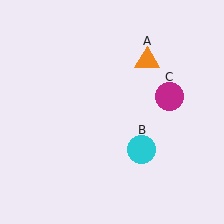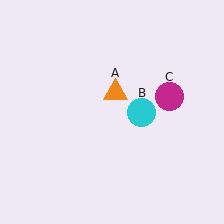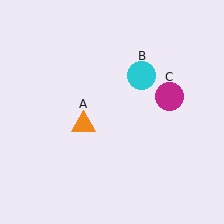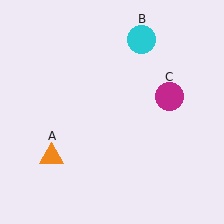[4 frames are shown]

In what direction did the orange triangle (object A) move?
The orange triangle (object A) moved down and to the left.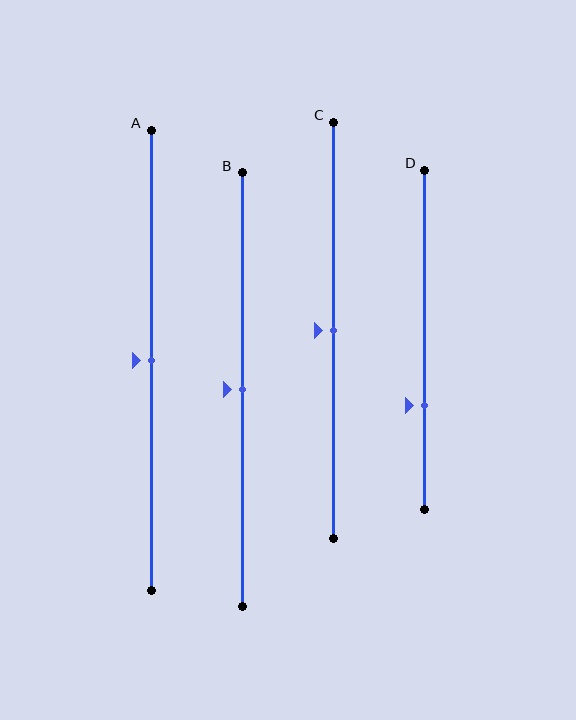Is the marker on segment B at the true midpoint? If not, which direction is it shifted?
Yes, the marker on segment B is at the true midpoint.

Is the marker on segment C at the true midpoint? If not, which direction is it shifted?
Yes, the marker on segment C is at the true midpoint.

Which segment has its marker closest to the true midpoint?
Segment A has its marker closest to the true midpoint.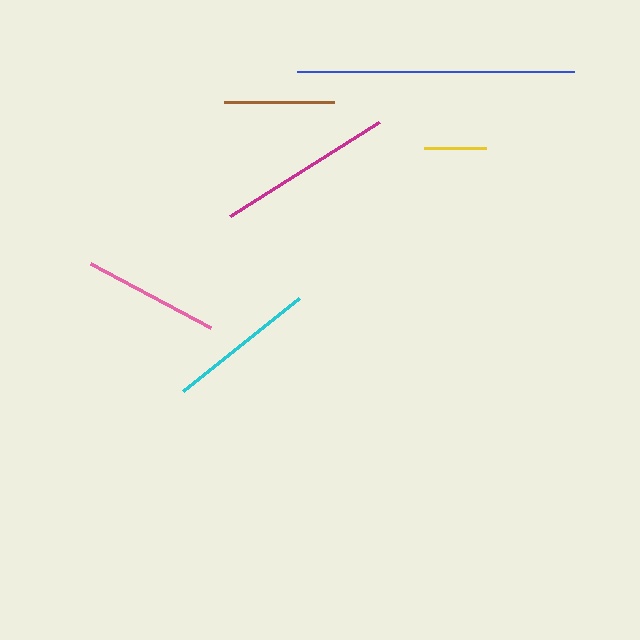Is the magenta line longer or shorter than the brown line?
The magenta line is longer than the brown line.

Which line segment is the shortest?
The yellow line is the shortest at approximately 62 pixels.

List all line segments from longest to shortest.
From longest to shortest: blue, magenta, cyan, pink, brown, yellow.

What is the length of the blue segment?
The blue segment is approximately 277 pixels long.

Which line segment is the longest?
The blue line is the longest at approximately 277 pixels.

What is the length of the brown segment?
The brown segment is approximately 110 pixels long.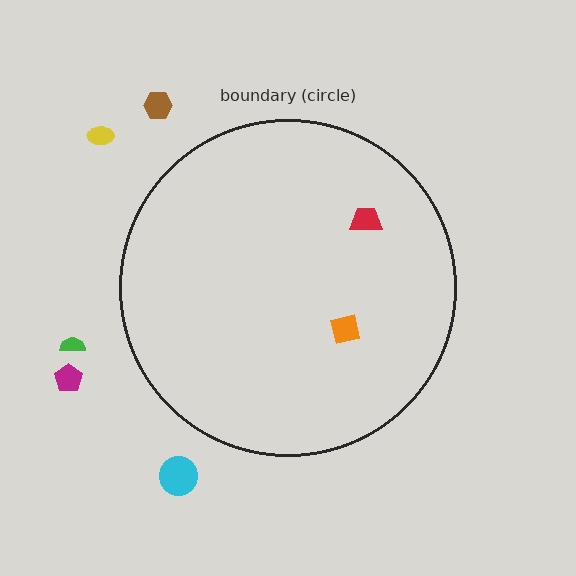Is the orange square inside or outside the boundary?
Inside.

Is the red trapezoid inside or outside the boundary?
Inside.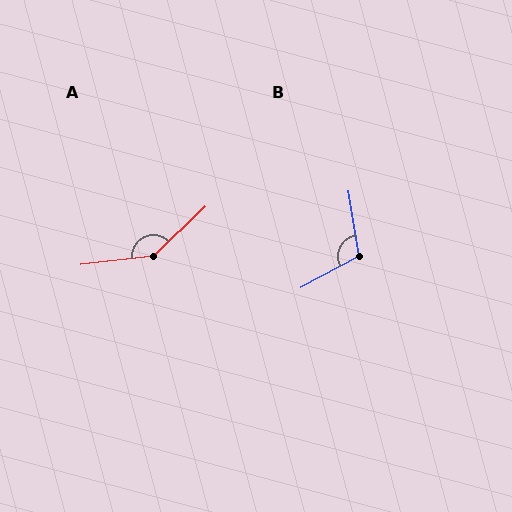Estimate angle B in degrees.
Approximately 109 degrees.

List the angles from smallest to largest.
B (109°), A (142°).